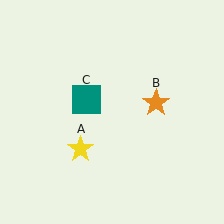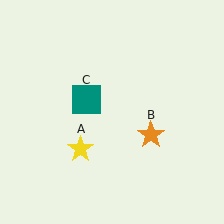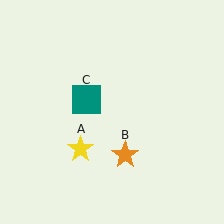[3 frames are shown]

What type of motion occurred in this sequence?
The orange star (object B) rotated clockwise around the center of the scene.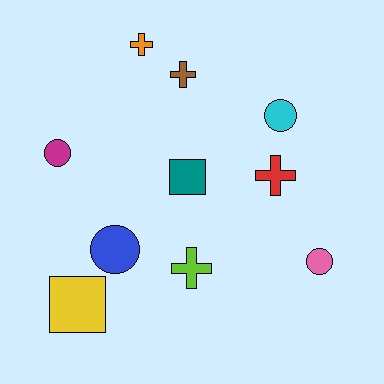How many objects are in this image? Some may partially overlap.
There are 10 objects.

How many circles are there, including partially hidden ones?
There are 4 circles.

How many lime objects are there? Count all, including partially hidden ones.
There is 1 lime object.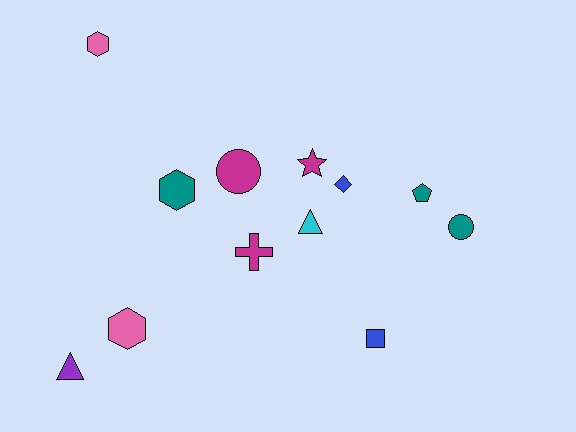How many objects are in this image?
There are 12 objects.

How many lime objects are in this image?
There are no lime objects.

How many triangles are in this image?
There are 2 triangles.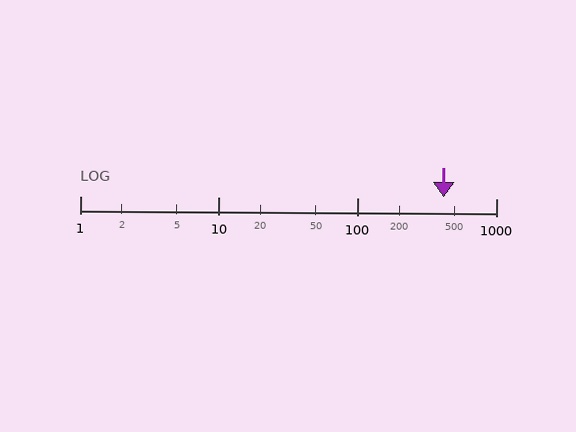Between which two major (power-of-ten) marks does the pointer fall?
The pointer is between 100 and 1000.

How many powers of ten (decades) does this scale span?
The scale spans 3 decades, from 1 to 1000.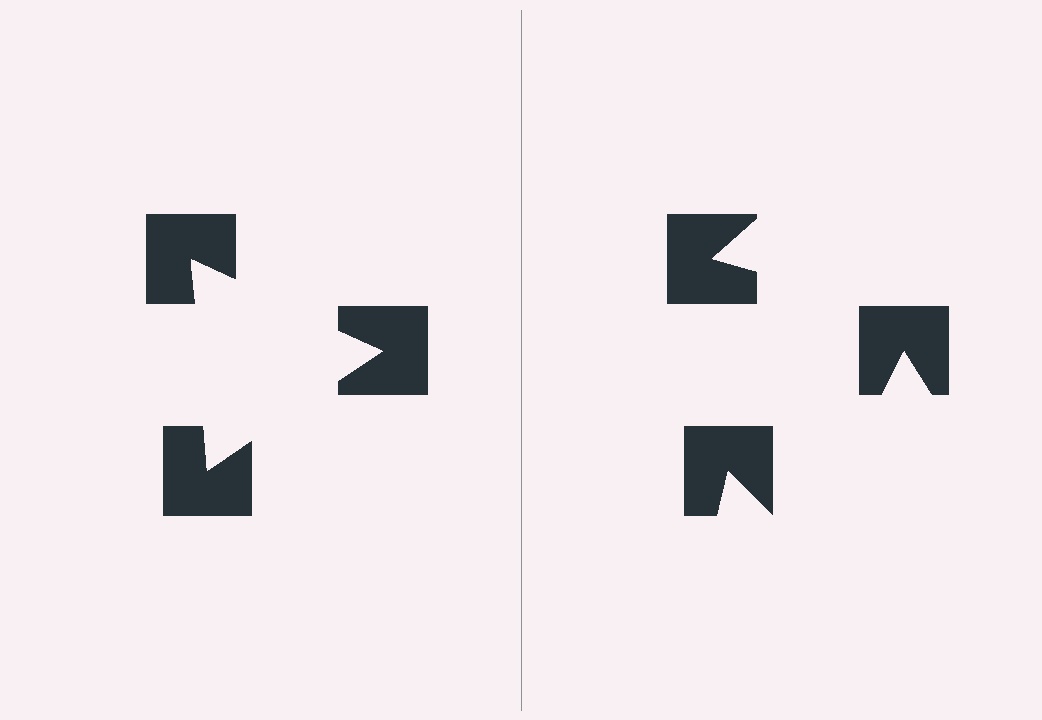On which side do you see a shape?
An illusory triangle appears on the left side. On the right side the wedge cuts are rotated, so no coherent shape forms.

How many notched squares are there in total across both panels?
6 — 3 on each side.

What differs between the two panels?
The notched squares are positioned identically on both sides; only the wedge orientations differ. On the left they align to a triangle; on the right they are misaligned.